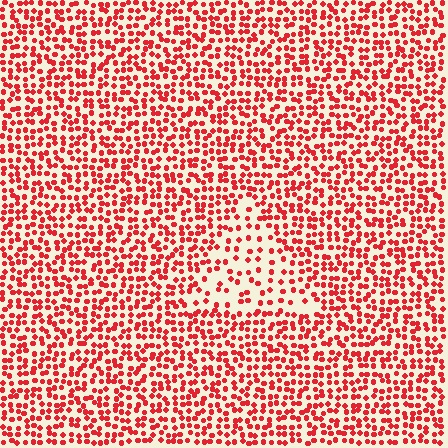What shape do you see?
I see a triangle.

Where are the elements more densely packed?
The elements are more densely packed outside the triangle boundary.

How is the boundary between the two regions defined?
The boundary is defined by a change in element density (approximately 2.0x ratio). All elements are the same color, size, and shape.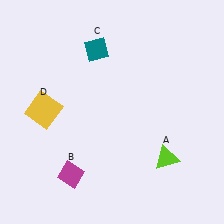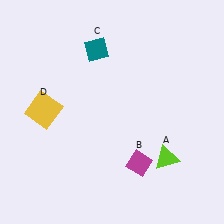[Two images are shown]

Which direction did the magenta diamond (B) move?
The magenta diamond (B) moved right.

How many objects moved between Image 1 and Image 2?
1 object moved between the two images.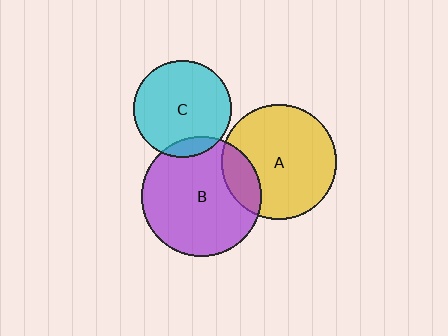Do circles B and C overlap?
Yes.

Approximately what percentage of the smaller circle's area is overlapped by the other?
Approximately 10%.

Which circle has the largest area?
Circle B (purple).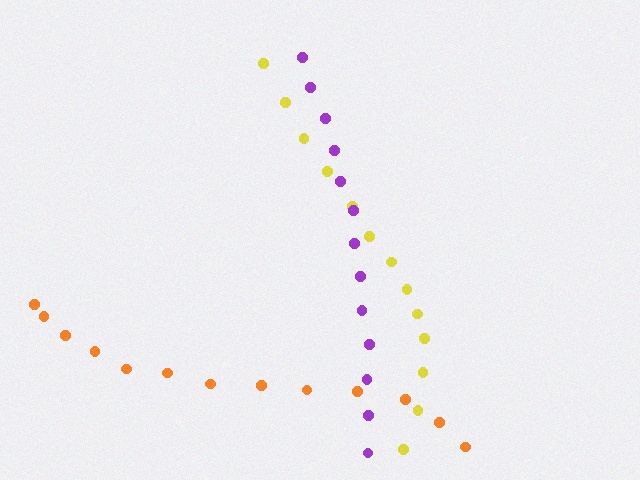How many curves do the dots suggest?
There are 3 distinct paths.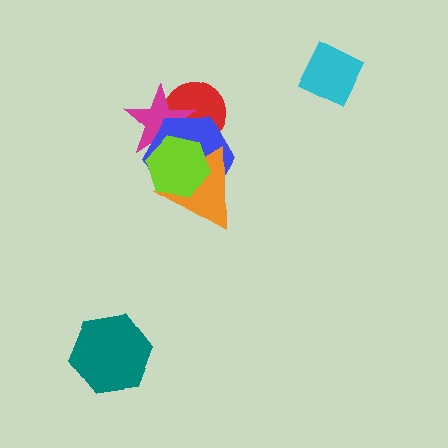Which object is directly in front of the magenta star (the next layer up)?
The blue hexagon is directly in front of the magenta star.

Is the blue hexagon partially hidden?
Yes, it is partially covered by another shape.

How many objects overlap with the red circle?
3 objects overlap with the red circle.